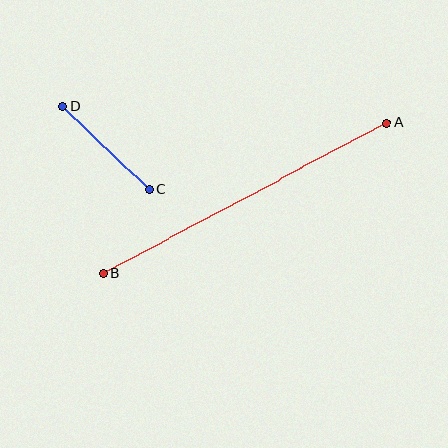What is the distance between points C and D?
The distance is approximately 119 pixels.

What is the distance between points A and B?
The distance is approximately 320 pixels.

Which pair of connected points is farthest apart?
Points A and B are farthest apart.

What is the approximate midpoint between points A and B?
The midpoint is at approximately (245, 198) pixels.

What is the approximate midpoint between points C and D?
The midpoint is at approximately (106, 148) pixels.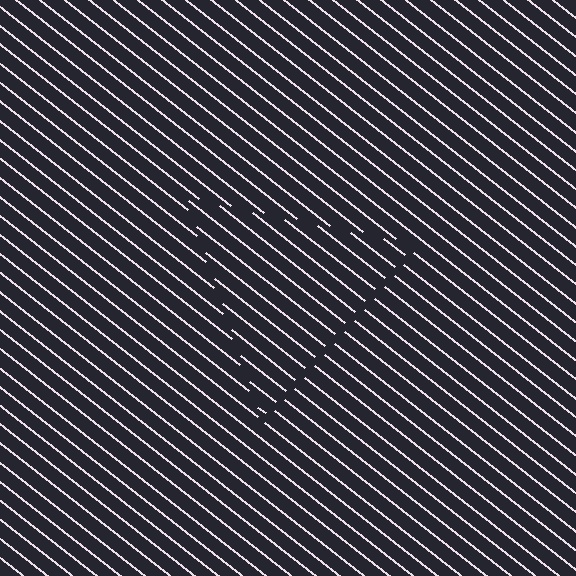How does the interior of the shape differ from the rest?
The interior of the shape contains the same grating, shifted by half a period — the contour is defined by the phase discontinuity where line-ends from the inner and outer gratings abut.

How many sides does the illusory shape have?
3 sides — the line-ends trace a triangle.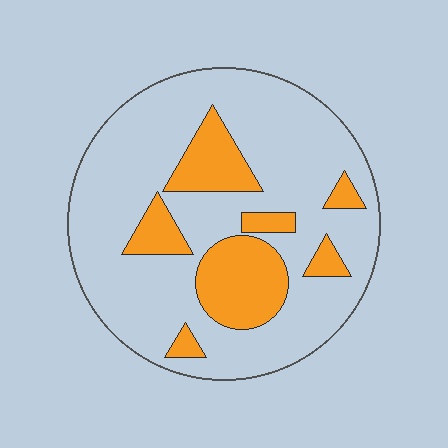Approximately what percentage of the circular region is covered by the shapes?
Approximately 25%.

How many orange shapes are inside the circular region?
7.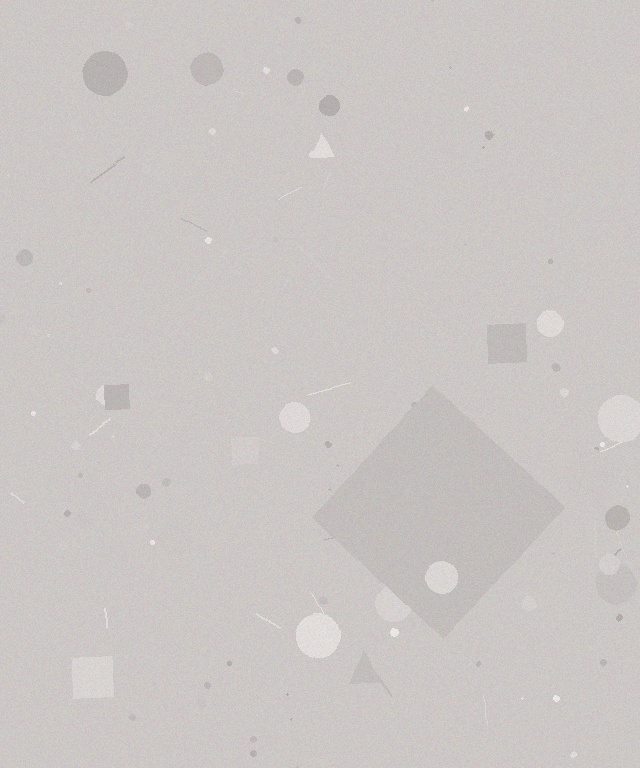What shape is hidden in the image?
A diamond is hidden in the image.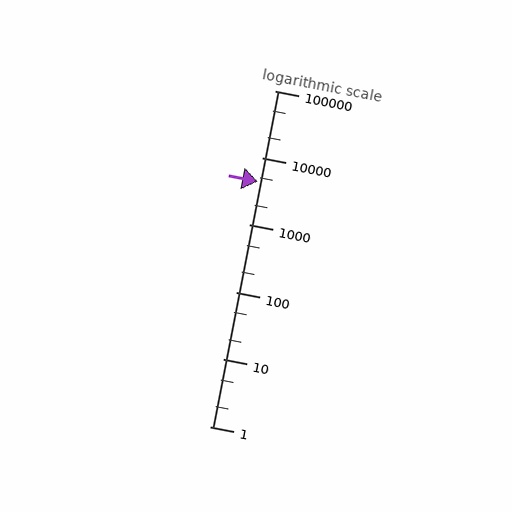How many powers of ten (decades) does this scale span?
The scale spans 5 decades, from 1 to 100000.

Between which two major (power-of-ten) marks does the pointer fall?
The pointer is between 1000 and 10000.